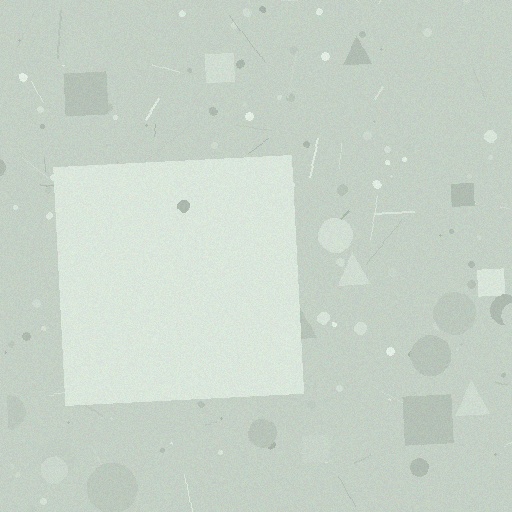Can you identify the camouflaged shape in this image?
The camouflaged shape is a square.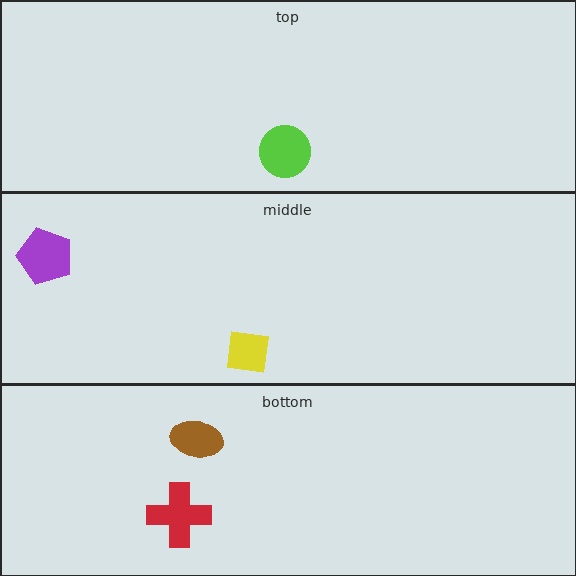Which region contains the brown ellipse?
The bottom region.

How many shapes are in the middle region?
2.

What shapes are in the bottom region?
The red cross, the brown ellipse.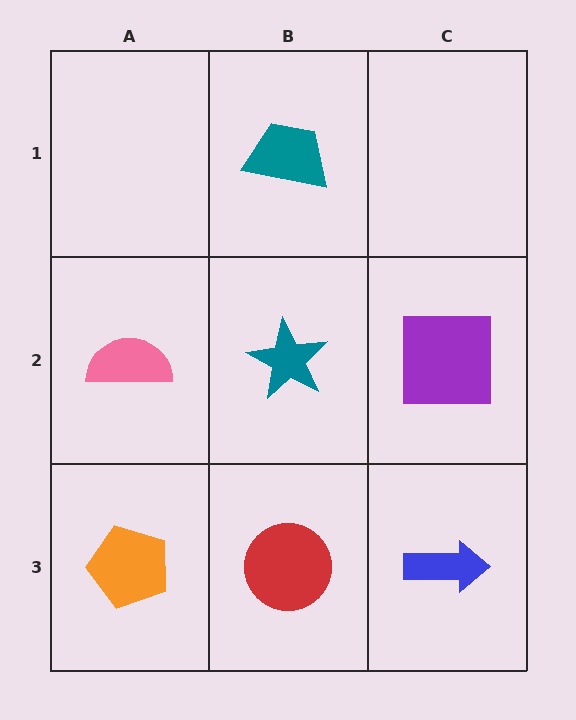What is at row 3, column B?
A red circle.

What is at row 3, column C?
A blue arrow.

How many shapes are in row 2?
3 shapes.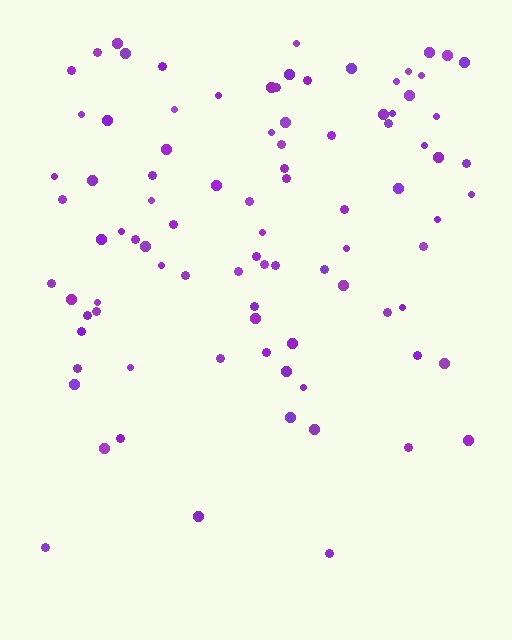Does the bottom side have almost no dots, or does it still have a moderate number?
Still a moderate number, just noticeably fewer than the top.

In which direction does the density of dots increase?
From bottom to top, with the top side densest.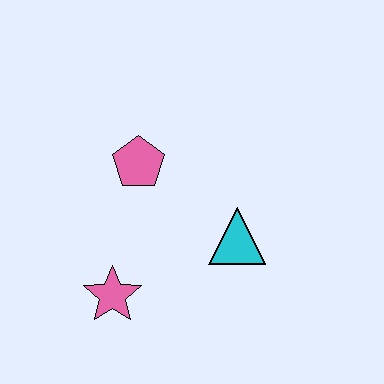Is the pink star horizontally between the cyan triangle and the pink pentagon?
No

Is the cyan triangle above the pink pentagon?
No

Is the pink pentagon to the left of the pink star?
No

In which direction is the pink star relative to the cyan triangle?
The pink star is to the left of the cyan triangle.